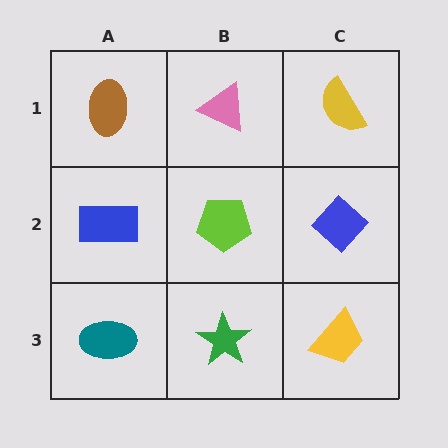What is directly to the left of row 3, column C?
A green star.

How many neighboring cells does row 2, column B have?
4.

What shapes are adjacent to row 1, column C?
A blue diamond (row 2, column C), a pink triangle (row 1, column B).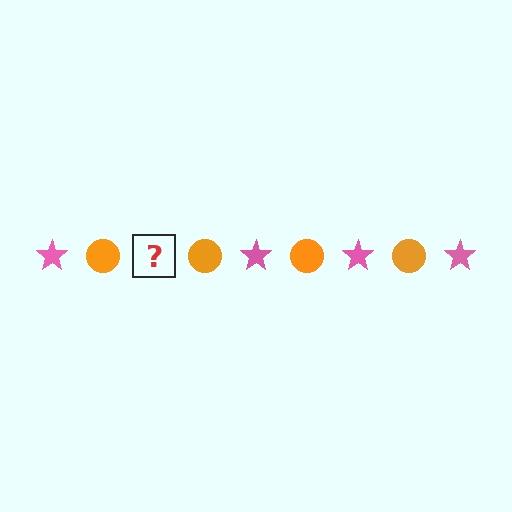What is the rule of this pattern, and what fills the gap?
The rule is that the pattern alternates between pink star and orange circle. The gap should be filled with a pink star.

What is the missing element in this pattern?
The missing element is a pink star.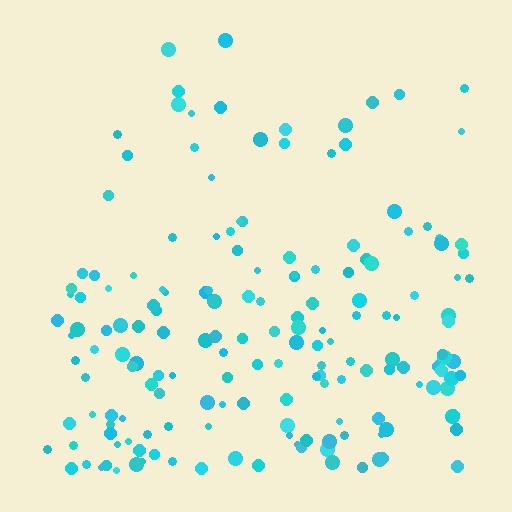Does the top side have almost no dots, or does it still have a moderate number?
Still a moderate number, just noticeably fewer than the bottom.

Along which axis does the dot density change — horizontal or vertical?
Vertical.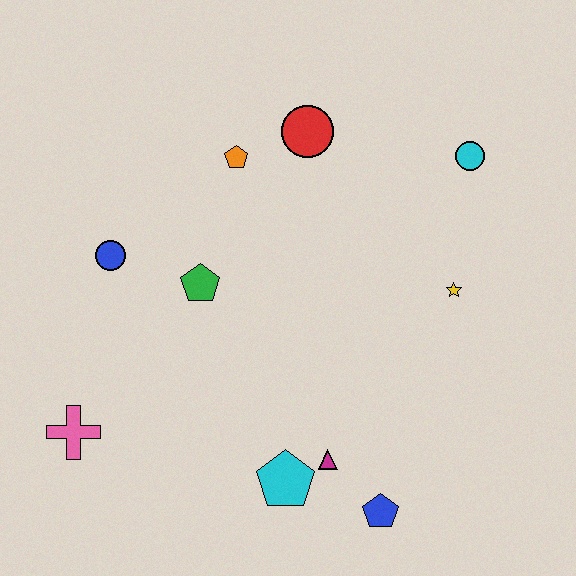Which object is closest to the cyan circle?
The yellow star is closest to the cyan circle.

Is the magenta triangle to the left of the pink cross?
No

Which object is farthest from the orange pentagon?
The blue pentagon is farthest from the orange pentagon.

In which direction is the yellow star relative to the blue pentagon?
The yellow star is above the blue pentagon.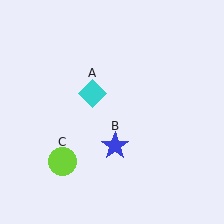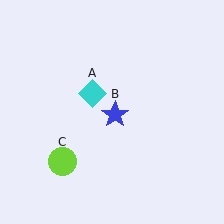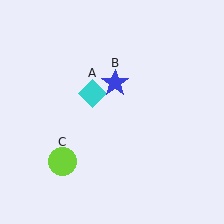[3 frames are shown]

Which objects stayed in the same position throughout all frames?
Cyan diamond (object A) and lime circle (object C) remained stationary.